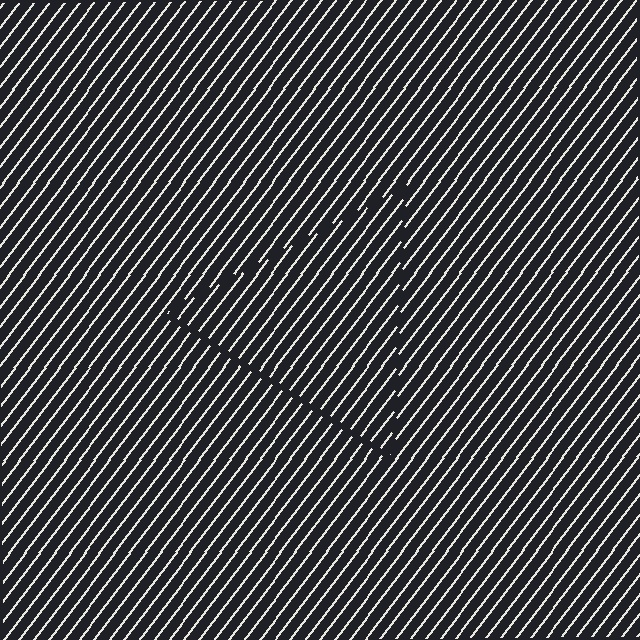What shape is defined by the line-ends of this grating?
An illusory triangle. The interior of the shape contains the same grating, shifted by half a period — the contour is defined by the phase discontinuity where line-ends from the inner and outer gratings abut.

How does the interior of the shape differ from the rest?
The interior of the shape contains the same grating, shifted by half a period — the contour is defined by the phase discontinuity where line-ends from the inner and outer gratings abut.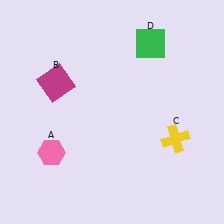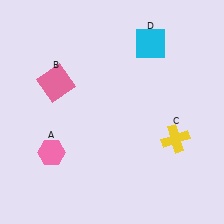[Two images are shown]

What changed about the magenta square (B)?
In Image 1, B is magenta. In Image 2, it changed to pink.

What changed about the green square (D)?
In Image 1, D is green. In Image 2, it changed to cyan.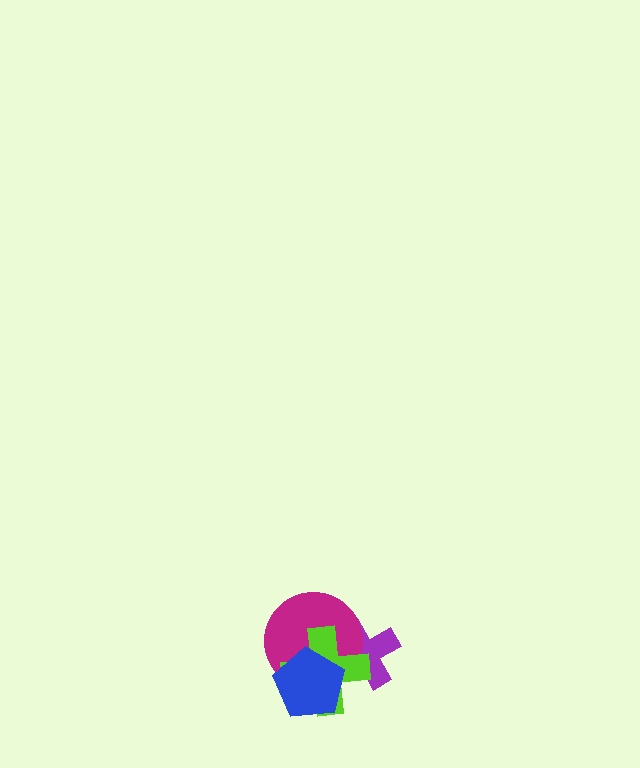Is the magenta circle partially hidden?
Yes, it is partially covered by another shape.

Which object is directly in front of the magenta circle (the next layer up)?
The lime cross is directly in front of the magenta circle.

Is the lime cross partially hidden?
Yes, it is partially covered by another shape.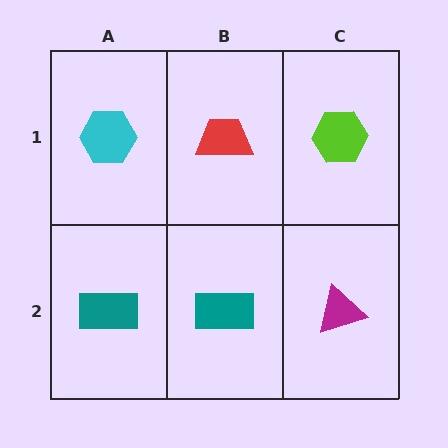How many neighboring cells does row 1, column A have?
2.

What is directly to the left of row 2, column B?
A teal rectangle.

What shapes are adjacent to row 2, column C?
A lime hexagon (row 1, column C), a teal rectangle (row 2, column B).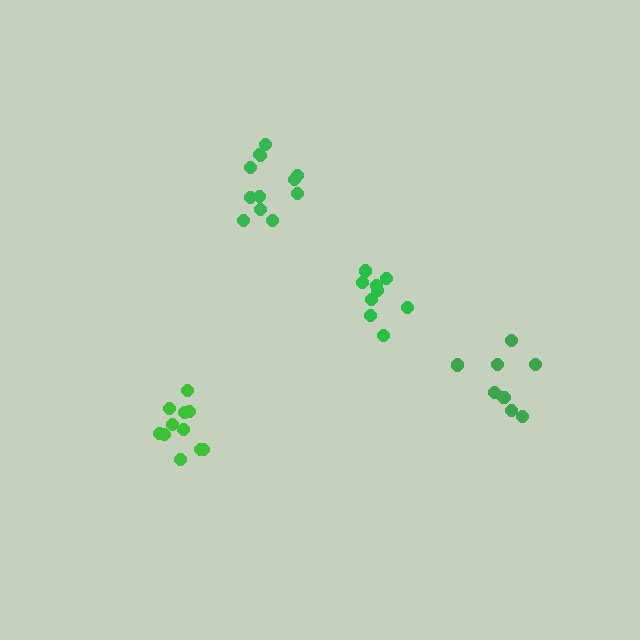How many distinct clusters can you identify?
There are 4 distinct clusters.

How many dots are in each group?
Group 1: 9 dots, Group 2: 8 dots, Group 3: 11 dots, Group 4: 12 dots (40 total).